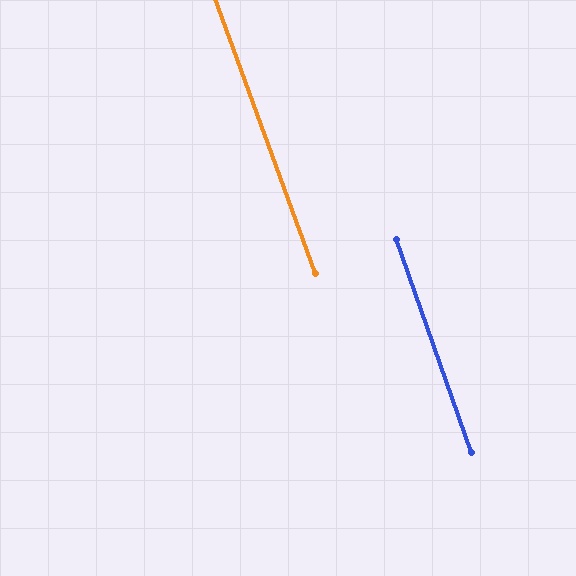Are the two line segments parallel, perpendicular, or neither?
Parallel — their directions differ by only 0.7°.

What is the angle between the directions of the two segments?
Approximately 1 degree.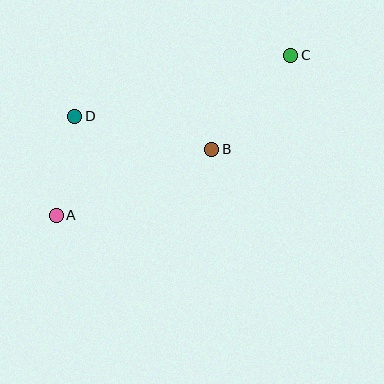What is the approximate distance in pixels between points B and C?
The distance between B and C is approximately 123 pixels.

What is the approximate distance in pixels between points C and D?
The distance between C and D is approximately 225 pixels.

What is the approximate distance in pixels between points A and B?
The distance between A and B is approximately 169 pixels.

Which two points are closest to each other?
Points A and D are closest to each other.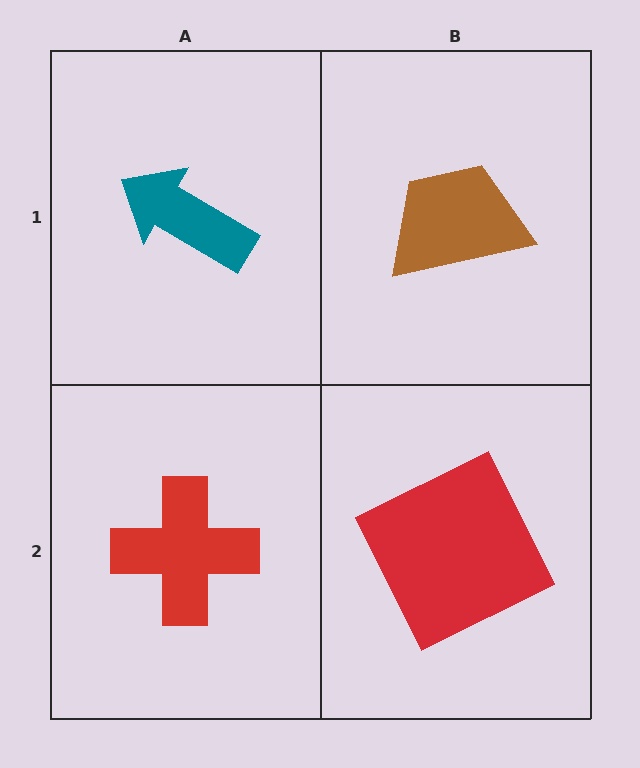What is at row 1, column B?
A brown trapezoid.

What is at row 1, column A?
A teal arrow.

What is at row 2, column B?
A red square.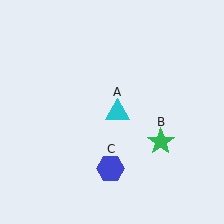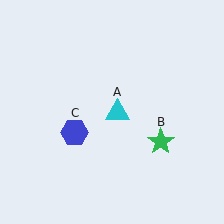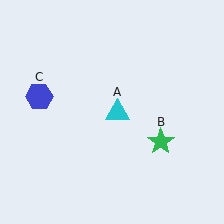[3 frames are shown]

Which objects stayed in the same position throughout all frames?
Cyan triangle (object A) and green star (object B) remained stationary.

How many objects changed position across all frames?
1 object changed position: blue hexagon (object C).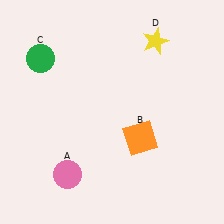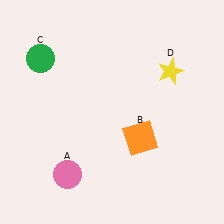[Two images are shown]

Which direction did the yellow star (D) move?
The yellow star (D) moved down.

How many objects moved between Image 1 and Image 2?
1 object moved between the two images.